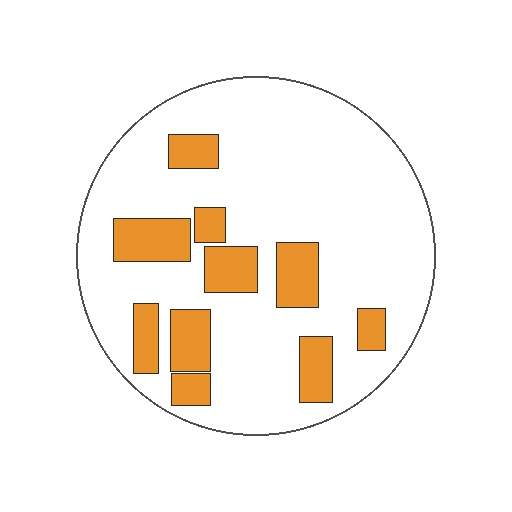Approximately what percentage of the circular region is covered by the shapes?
Approximately 20%.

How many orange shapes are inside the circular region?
10.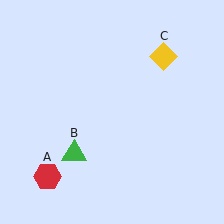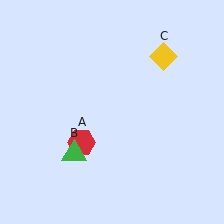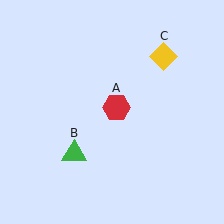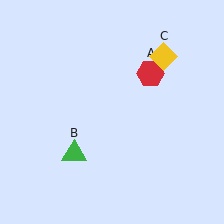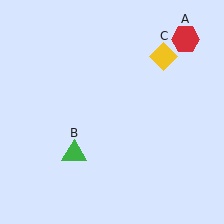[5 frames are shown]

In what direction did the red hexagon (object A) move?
The red hexagon (object A) moved up and to the right.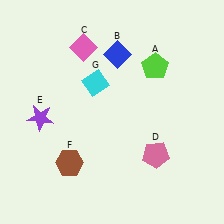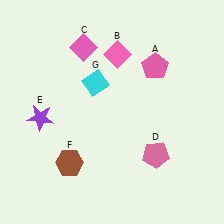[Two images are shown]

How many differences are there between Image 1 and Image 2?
There are 2 differences between the two images.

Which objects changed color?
A changed from lime to pink. B changed from blue to pink.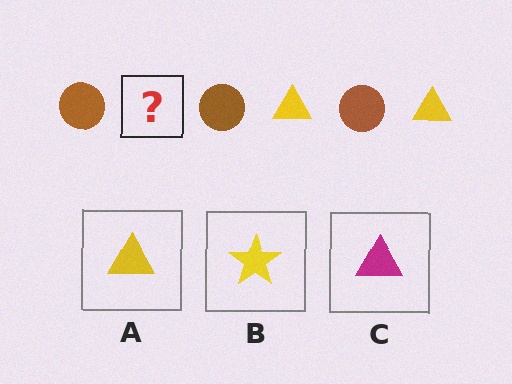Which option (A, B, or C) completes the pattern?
A.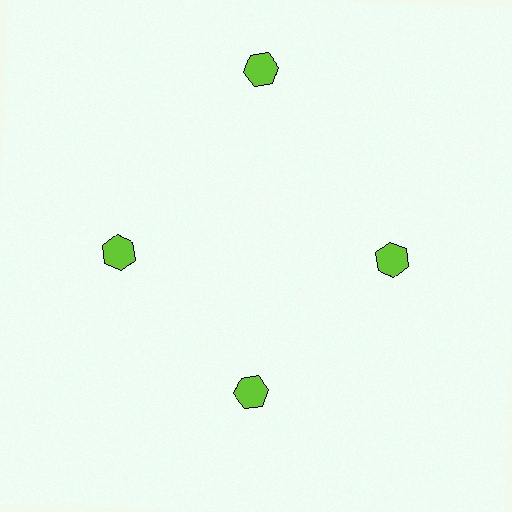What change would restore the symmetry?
The symmetry would be restored by moving it inward, back onto the ring so that all 4 hexagons sit at equal angles and equal distance from the center.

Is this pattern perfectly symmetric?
No. The 4 lime hexagons are arranged in a ring, but one element near the 12 o'clock position is pushed outward from the center, breaking the 4-fold rotational symmetry.